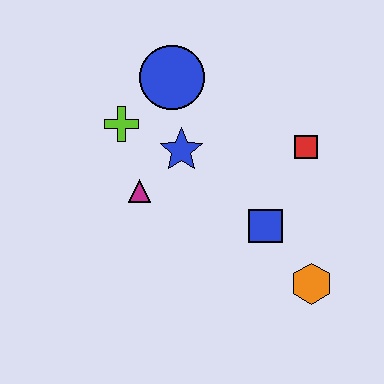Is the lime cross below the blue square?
No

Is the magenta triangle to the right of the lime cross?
Yes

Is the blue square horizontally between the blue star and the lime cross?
No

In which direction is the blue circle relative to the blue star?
The blue circle is above the blue star.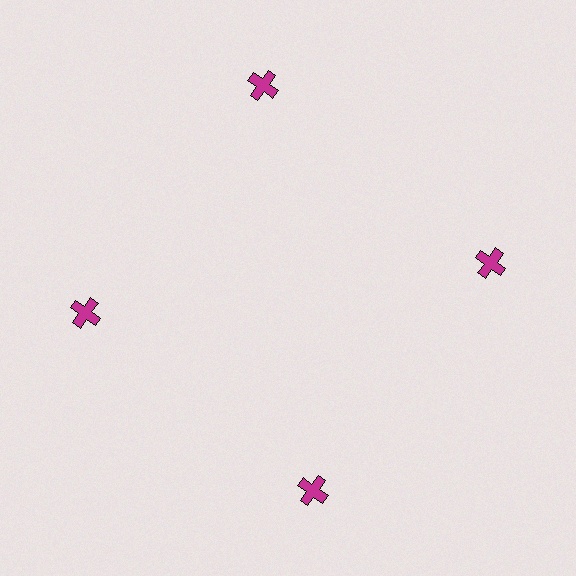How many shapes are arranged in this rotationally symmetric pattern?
There are 4 shapes, arranged in 4 groups of 1.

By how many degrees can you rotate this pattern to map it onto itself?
The pattern maps onto itself every 90 degrees of rotation.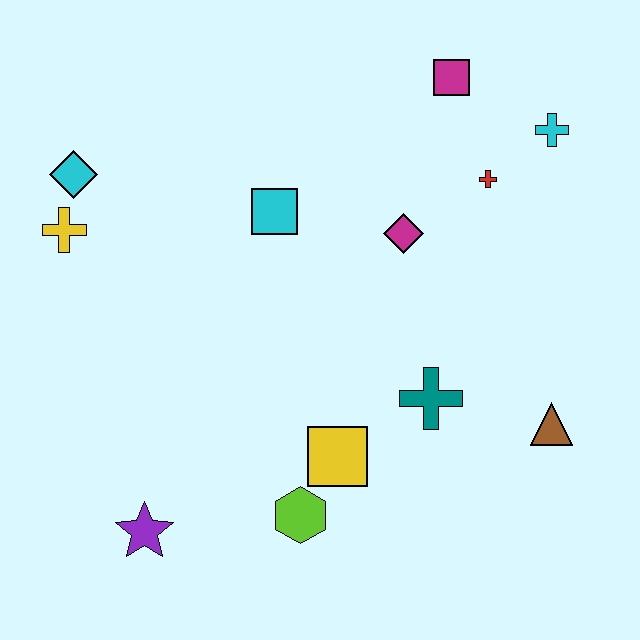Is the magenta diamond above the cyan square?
No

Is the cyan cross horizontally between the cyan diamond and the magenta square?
No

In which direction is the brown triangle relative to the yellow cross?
The brown triangle is to the right of the yellow cross.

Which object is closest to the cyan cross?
The red cross is closest to the cyan cross.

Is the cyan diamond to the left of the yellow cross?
No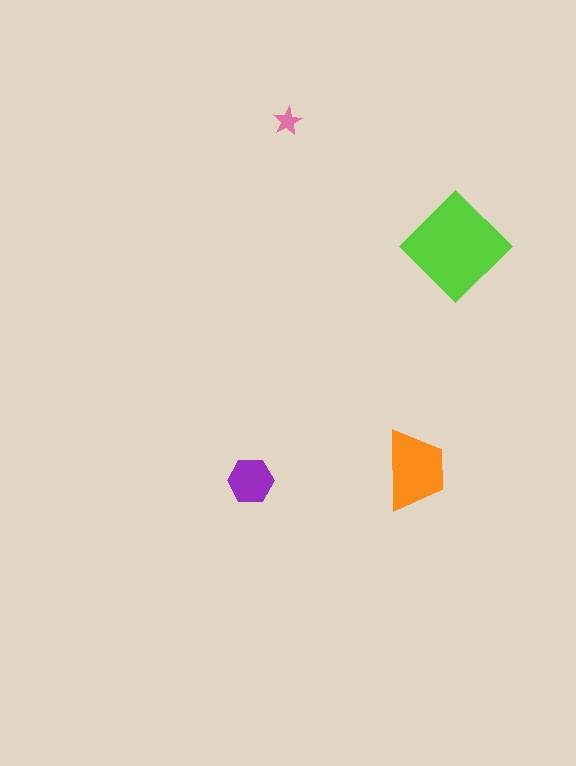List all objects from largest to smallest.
The lime diamond, the orange trapezoid, the purple hexagon, the pink star.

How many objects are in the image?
There are 4 objects in the image.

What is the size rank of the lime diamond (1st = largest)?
1st.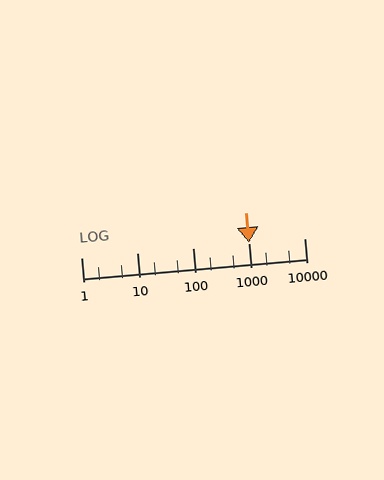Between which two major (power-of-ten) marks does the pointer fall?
The pointer is between 1000 and 10000.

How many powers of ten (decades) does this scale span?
The scale spans 4 decades, from 1 to 10000.